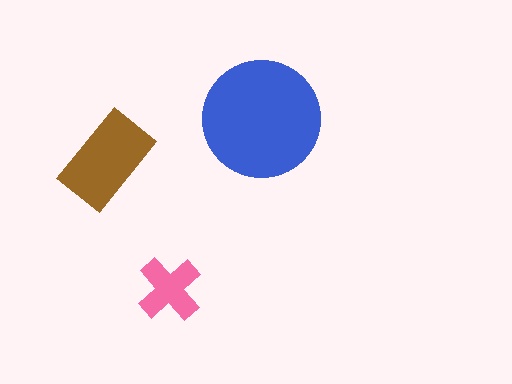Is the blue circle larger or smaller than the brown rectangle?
Larger.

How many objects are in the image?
There are 3 objects in the image.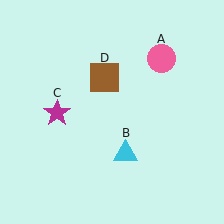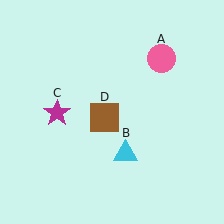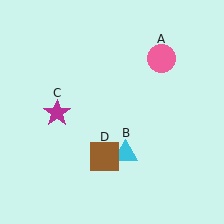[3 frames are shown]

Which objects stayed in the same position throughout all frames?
Pink circle (object A) and cyan triangle (object B) and magenta star (object C) remained stationary.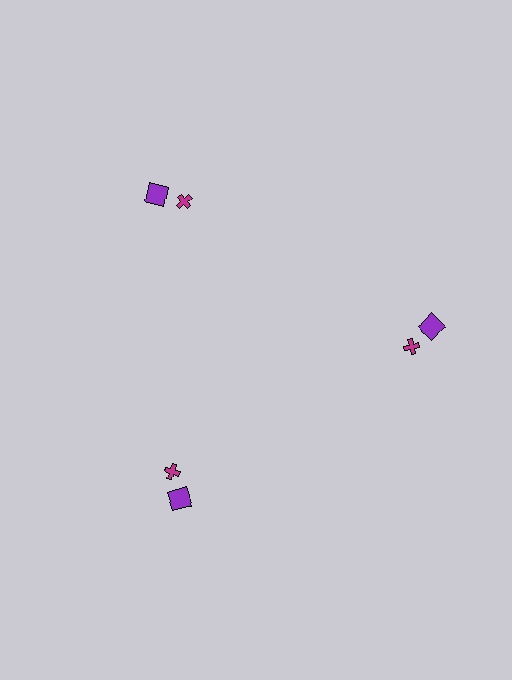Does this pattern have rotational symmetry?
Yes, this pattern has 3-fold rotational symmetry. It looks the same after rotating 120 degrees around the center.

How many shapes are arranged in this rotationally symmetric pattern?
There are 6 shapes, arranged in 3 groups of 2.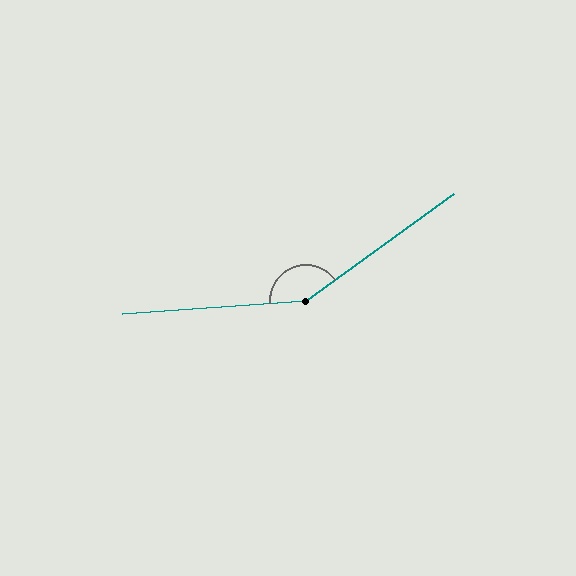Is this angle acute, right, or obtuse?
It is obtuse.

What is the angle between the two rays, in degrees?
Approximately 148 degrees.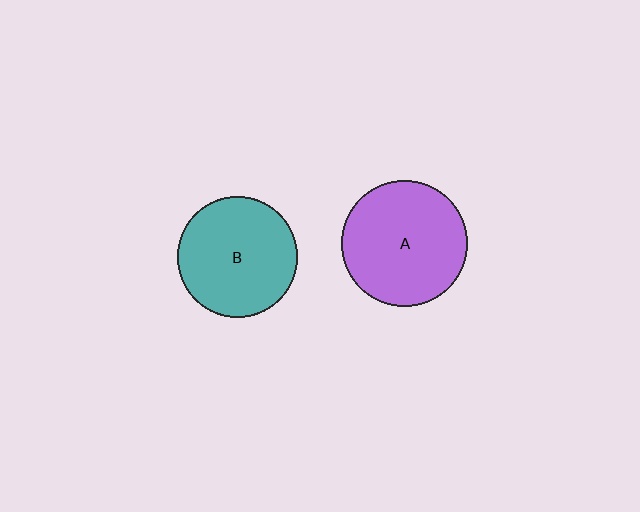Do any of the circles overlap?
No, none of the circles overlap.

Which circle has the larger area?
Circle A (purple).